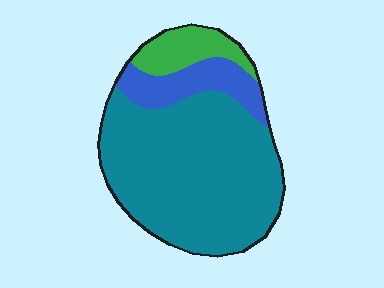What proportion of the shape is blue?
Blue covers around 15% of the shape.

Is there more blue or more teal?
Teal.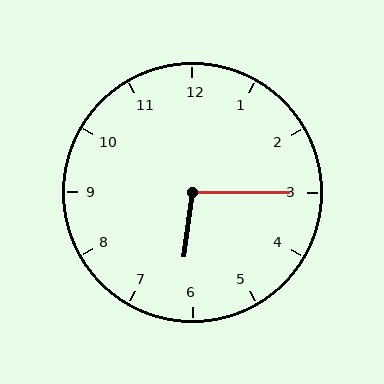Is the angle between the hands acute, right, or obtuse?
It is obtuse.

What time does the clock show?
6:15.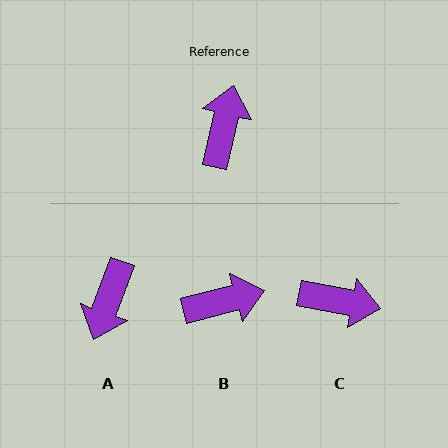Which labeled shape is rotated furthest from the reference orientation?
A, about 173 degrees away.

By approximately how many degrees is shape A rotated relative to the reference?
Approximately 173 degrees counter-clockwise.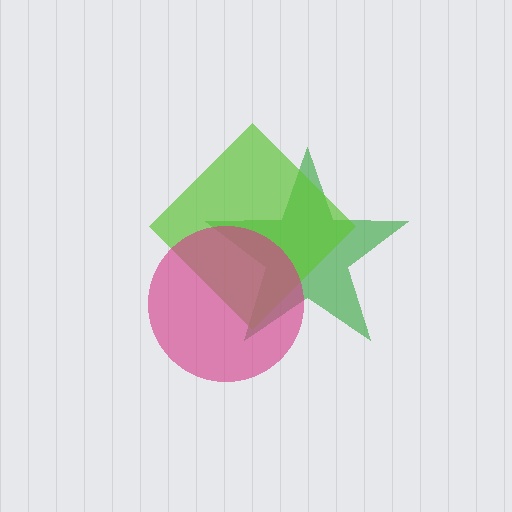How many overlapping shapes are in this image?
There are 3 overlapping shapes in the image.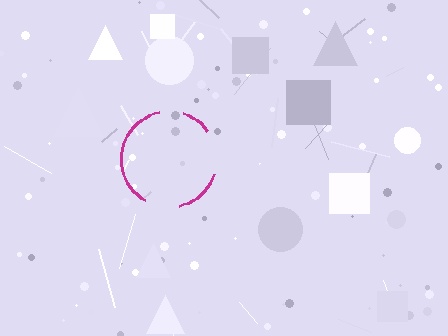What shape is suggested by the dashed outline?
The dashed outline suggests a circle.